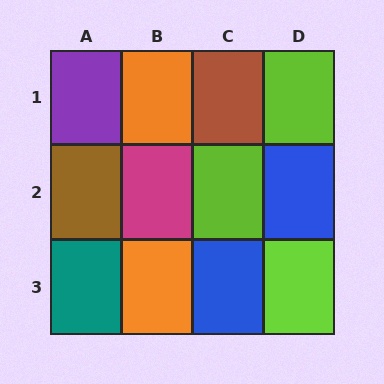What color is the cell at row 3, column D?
Lime.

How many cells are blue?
2 cells are blue.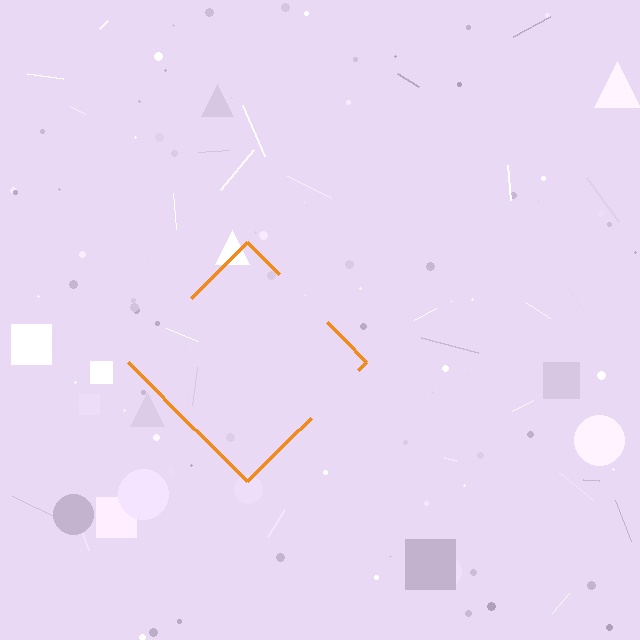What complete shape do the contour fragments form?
The contour fragments form a diamond.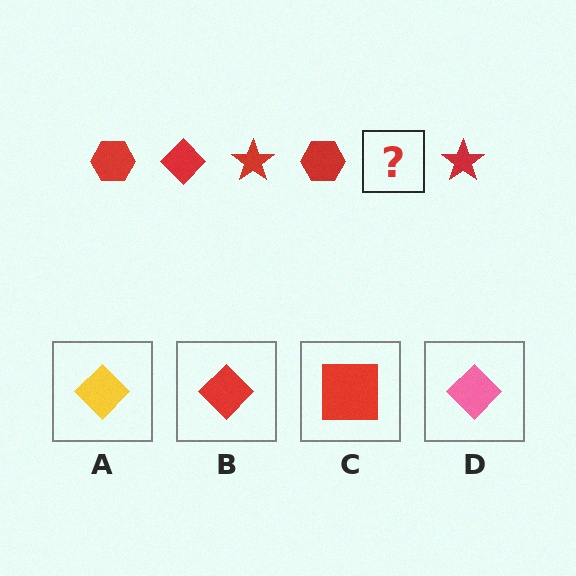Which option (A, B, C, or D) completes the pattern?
B.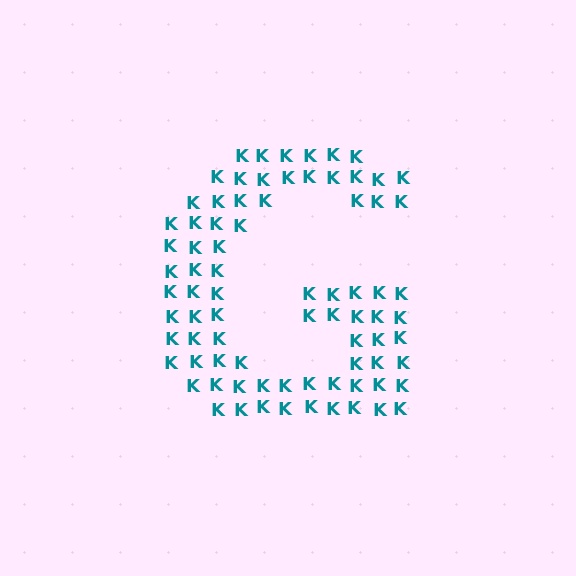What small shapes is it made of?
It is made of small letter K's.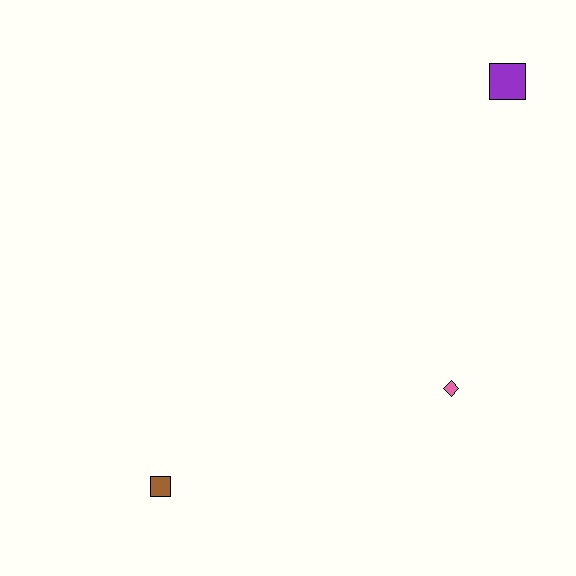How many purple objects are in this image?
There is 1 purple object.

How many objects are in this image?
There are 3 objects.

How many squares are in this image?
There are 2 squares.